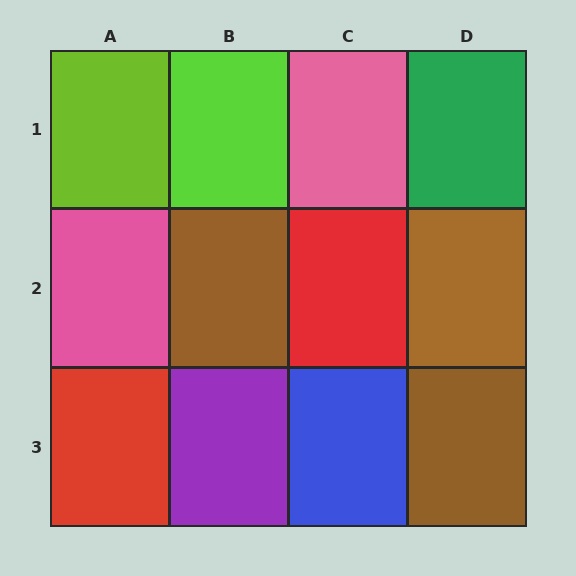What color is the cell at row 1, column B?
Lime.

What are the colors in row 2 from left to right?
Pink, brown, red, brown.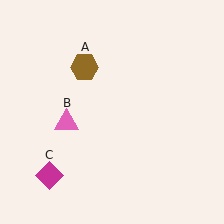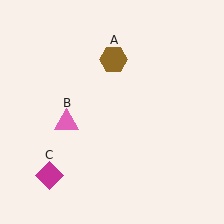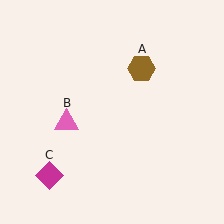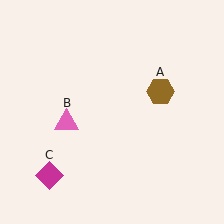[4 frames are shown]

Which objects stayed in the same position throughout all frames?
Pink triangle (object B) and magenta diamond (object C) remained stationary.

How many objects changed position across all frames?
1 object changed position: brown hexagon (object A).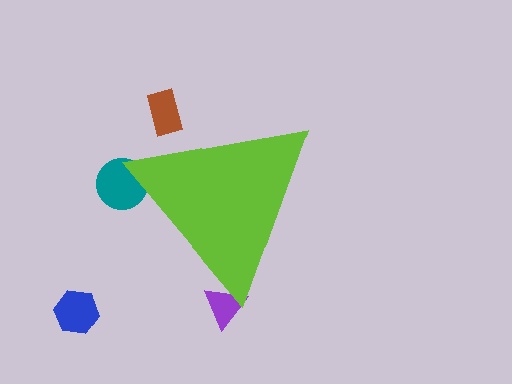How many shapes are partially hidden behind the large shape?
3 shapes are partially hidden.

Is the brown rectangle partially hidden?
Yes, the brown rectangle is partially hidden behind the lime triangle.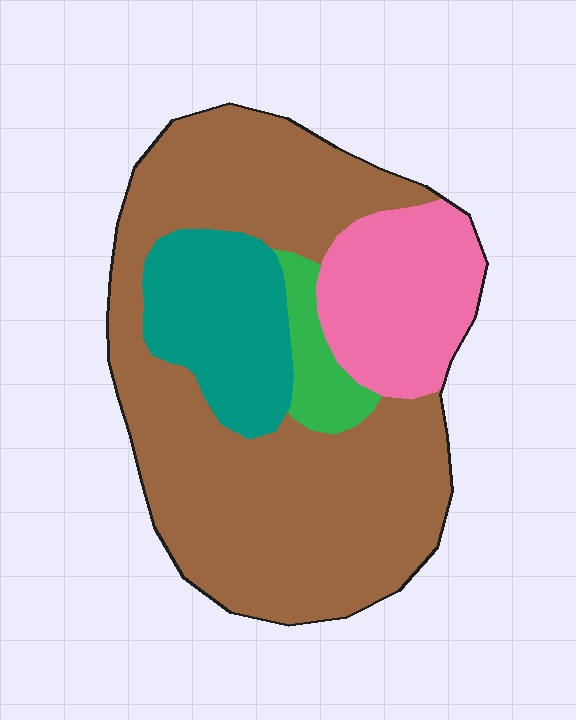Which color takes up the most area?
Brown, at roughly 60%.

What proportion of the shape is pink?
Pink covers roughly 15% of the shape.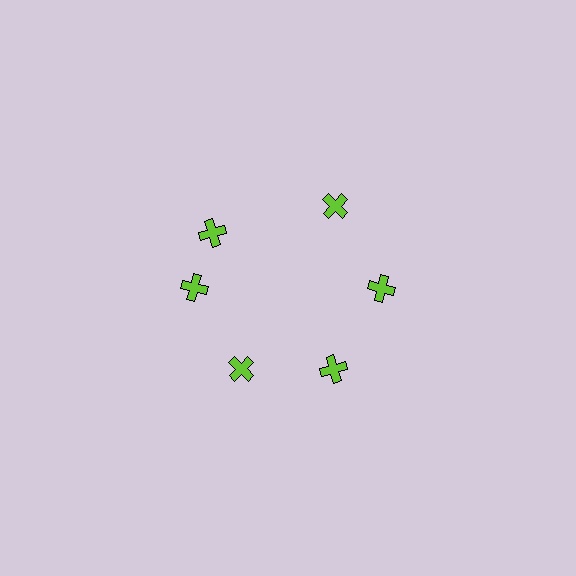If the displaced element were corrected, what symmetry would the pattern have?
It would have 6-fold rotational symmetry — the pattern would map onto itself every 60 degrees.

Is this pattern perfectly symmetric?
No. The 6 lime crosses are arranged in a ring, but one element near the 11 o'clock position is rotated out of alignment along the ring, breaking the 6-fold rotational symmetry.